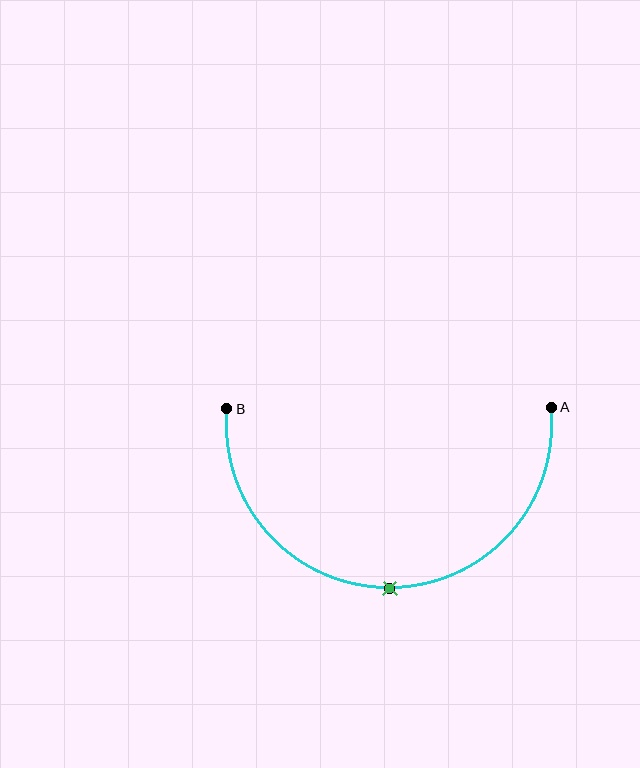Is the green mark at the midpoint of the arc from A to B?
Yes. The green mark lies on the arc at equal arc-length from both A and B — it is the arc midpoint.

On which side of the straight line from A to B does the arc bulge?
The arc bulges below the straight line connecting A and B.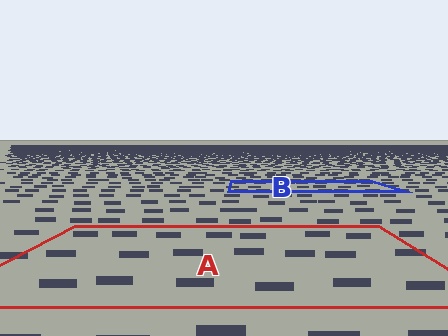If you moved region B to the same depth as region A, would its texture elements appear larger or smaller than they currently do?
They would appear larger. At a closer depth, the same texture elements are projected at a bigger on-screen size.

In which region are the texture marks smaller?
The texture marks are smaller in region B, because it is farther away.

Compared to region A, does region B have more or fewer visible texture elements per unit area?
Region B has more texture elements per unit area — they are packed more densely because it is farther away.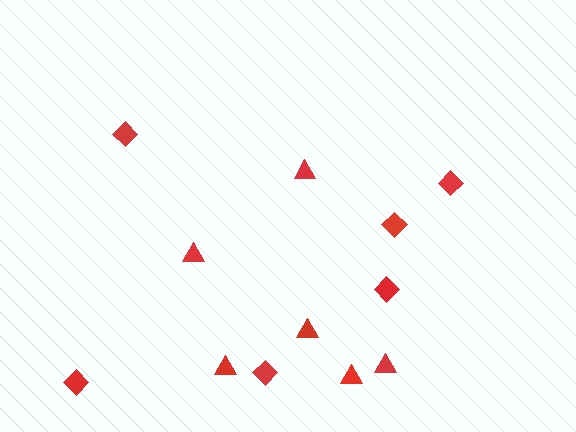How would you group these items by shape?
There are 2 groups: one group of diamonds (6) and one group of triangles (6).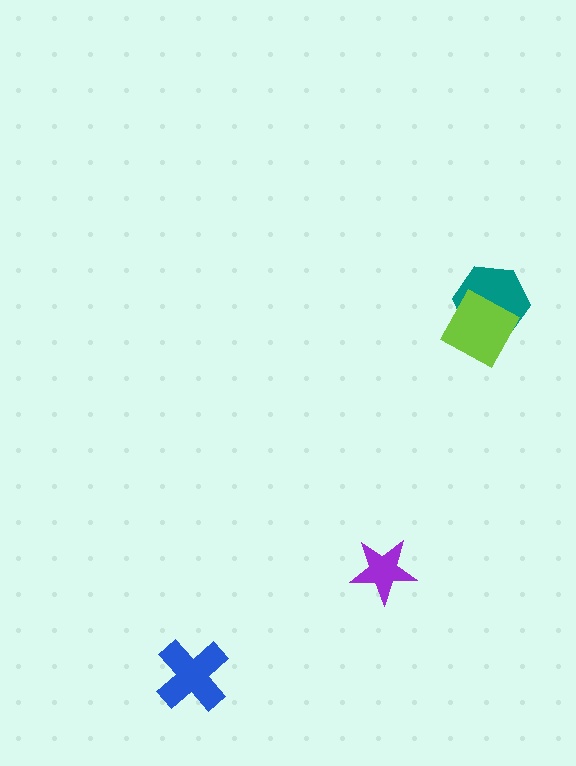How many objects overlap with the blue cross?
0 objects overlap with the blue cross.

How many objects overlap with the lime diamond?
1 object overlaps with the lime diamond.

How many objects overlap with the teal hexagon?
1 object overlaps with the teal hexagon.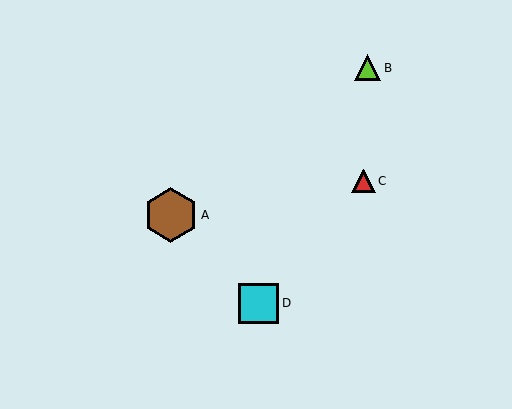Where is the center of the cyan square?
The center of the cyan square is at (259, 303).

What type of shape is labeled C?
Shape C is a red triangle.